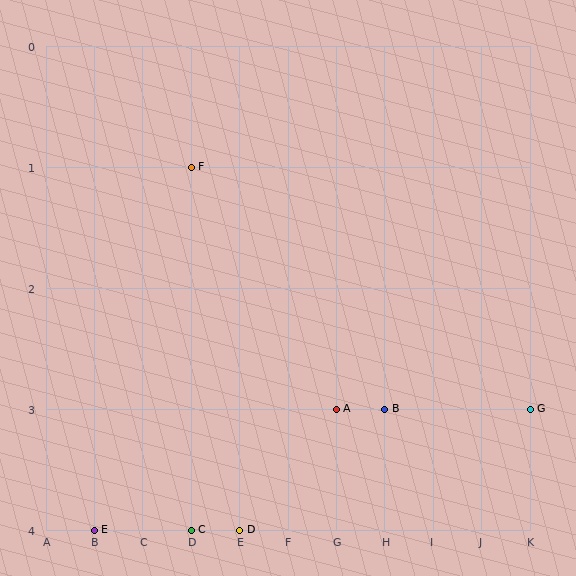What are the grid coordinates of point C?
Point C is at grid coordinates (D, 4).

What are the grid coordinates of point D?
Point D is at grid coordinates (E, 4).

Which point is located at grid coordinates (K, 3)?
Point G is at (K, 3).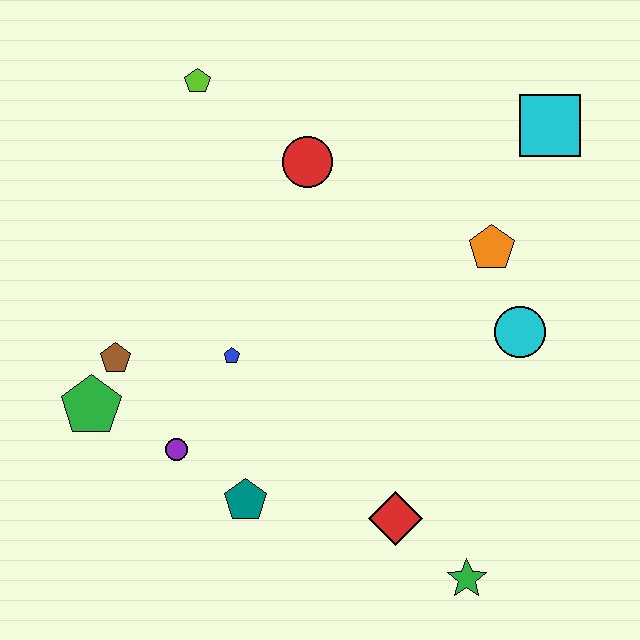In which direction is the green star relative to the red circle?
The green star is below the red circle.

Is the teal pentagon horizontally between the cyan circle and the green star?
No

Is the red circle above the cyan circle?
Yes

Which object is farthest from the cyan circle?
The green pentagon is farthest from the cyan circle.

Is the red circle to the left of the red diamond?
Yes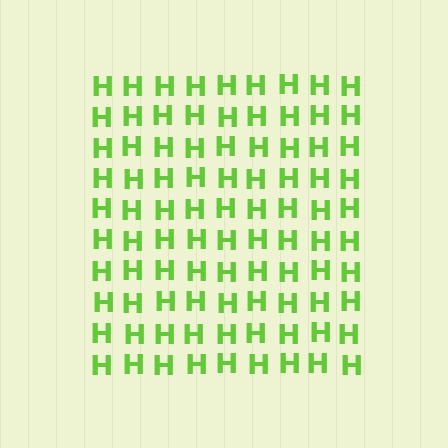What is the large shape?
The large shape is a square.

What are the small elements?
The small elements are letter H's.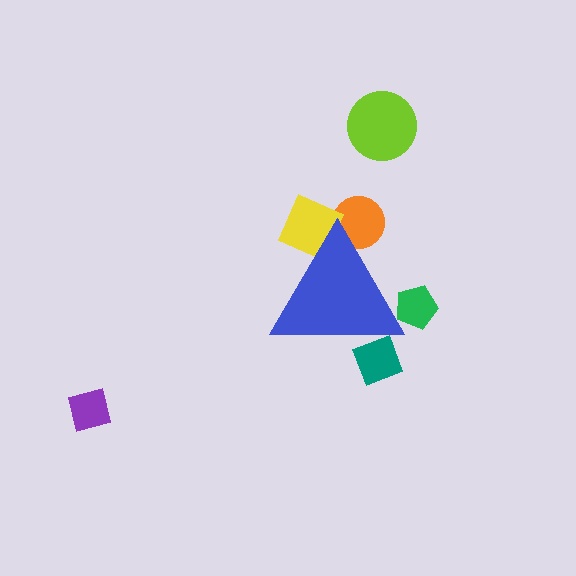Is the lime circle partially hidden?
No, the lime circle is fully visible.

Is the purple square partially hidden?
No, the purple square is fully visible.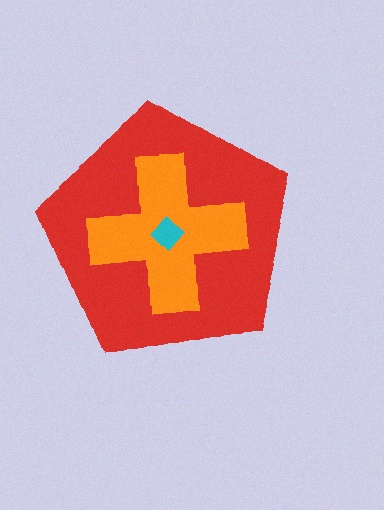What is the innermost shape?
The cyan diamond.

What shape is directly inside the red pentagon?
The orange cross.